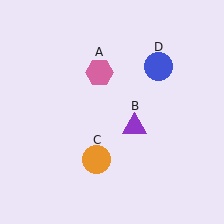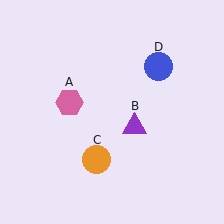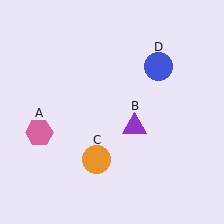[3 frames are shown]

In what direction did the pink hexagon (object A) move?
The pink hexagon (object A) moved down and to the left.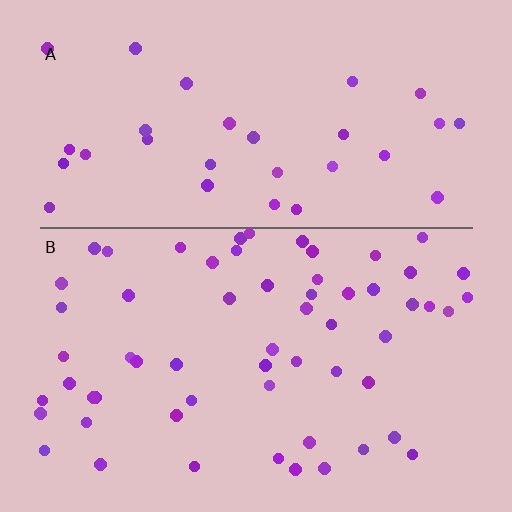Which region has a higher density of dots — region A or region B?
B (the bottom).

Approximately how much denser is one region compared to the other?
Approximately 1.8× — region B over region A.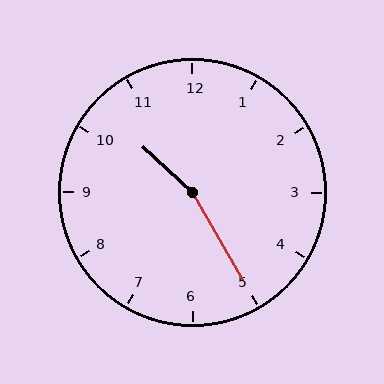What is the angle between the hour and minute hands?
Approximately 162 degrees.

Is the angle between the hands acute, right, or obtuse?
It is obtuse.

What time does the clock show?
10:25.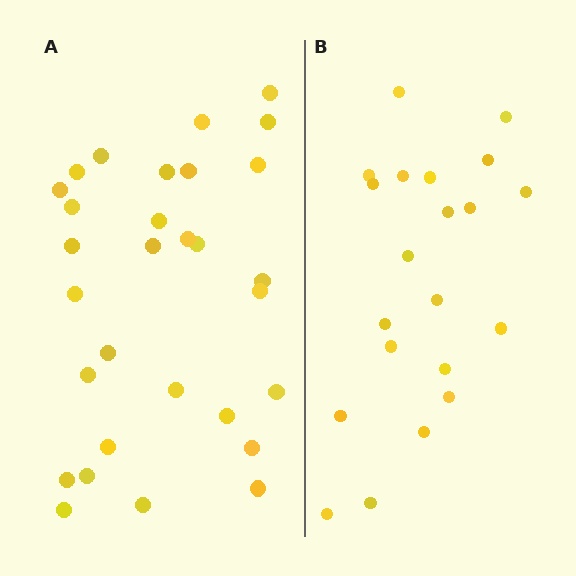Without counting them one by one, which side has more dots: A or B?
Region A (the left region) has more dots.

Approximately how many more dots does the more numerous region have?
Region A has roughly 8 or so more dots than region B.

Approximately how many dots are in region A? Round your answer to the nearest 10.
About 30 dots.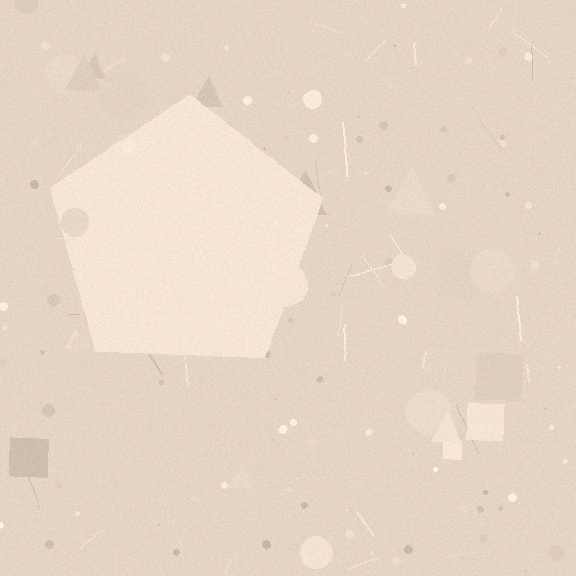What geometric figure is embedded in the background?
A pentagon is embedded in the background.